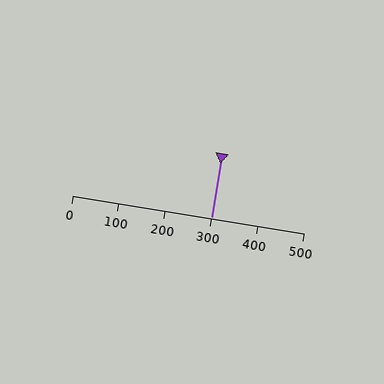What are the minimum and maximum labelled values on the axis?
The axis runs from 0 to 500.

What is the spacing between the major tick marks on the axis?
The major ticks are spaced 100 apart.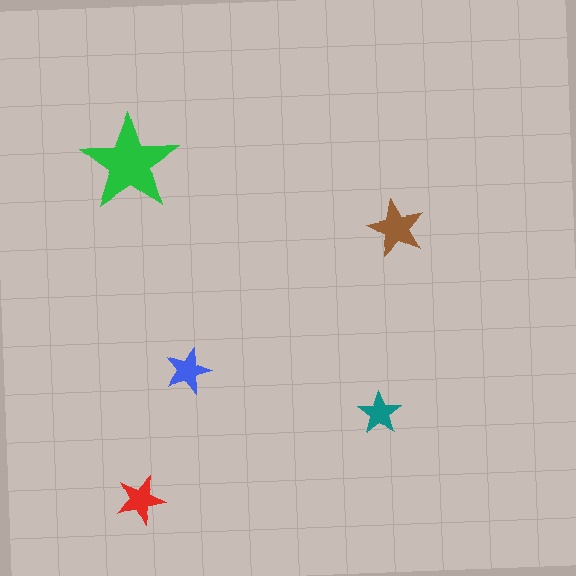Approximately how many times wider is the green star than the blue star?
About 2 times wider.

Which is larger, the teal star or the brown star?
The brown one.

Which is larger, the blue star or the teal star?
The blue one.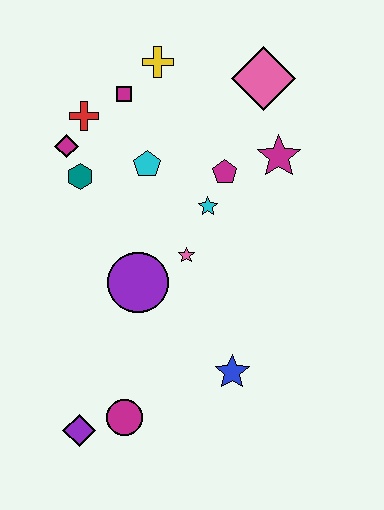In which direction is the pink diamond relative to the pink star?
The pink diamond is above the pink star.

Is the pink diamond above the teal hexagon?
Yes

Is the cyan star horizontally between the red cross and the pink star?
No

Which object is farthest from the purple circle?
The pink diamond is farthest from the purple circle.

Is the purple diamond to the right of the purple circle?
No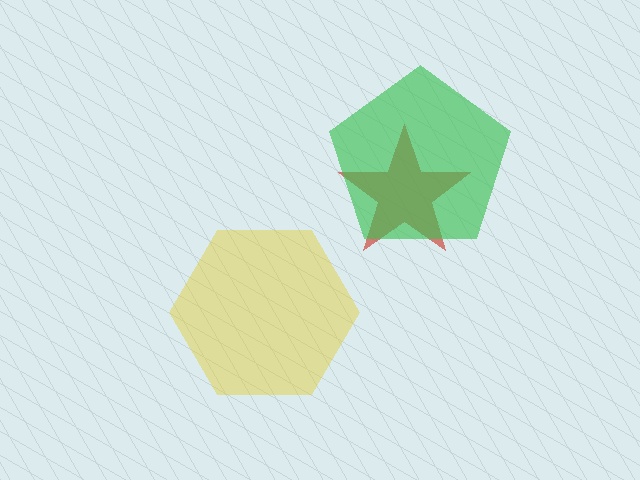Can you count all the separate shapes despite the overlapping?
Yes, there are 3 separate shapes.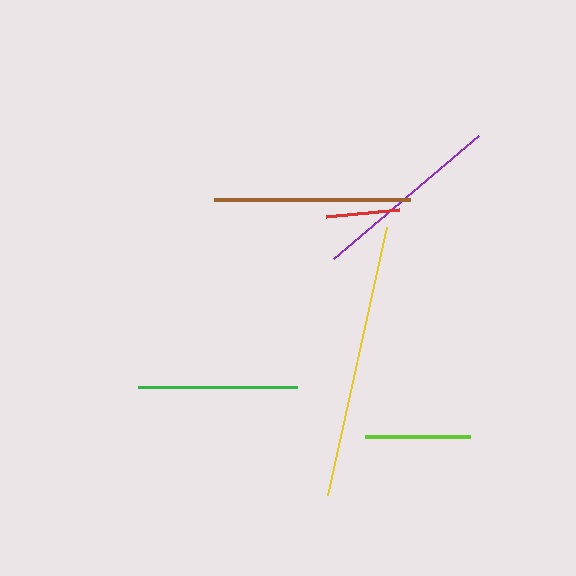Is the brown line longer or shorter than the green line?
The brown line is longer than the green line.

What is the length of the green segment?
The green segment is approximately 159 pixels long.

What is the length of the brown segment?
The brown segment is approximately 196 pixels long.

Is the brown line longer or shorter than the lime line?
The brown line is longer than the lime line.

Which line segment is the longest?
The yellow line is the longest at approximately 275 pixels.